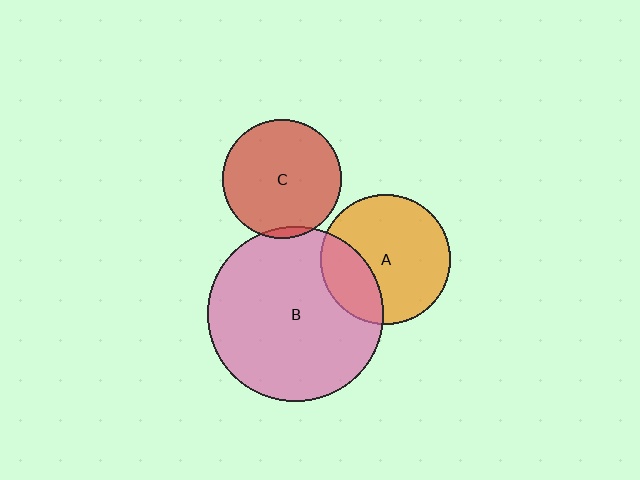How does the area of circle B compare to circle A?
Approximately 1.8 times.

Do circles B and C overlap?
Yes.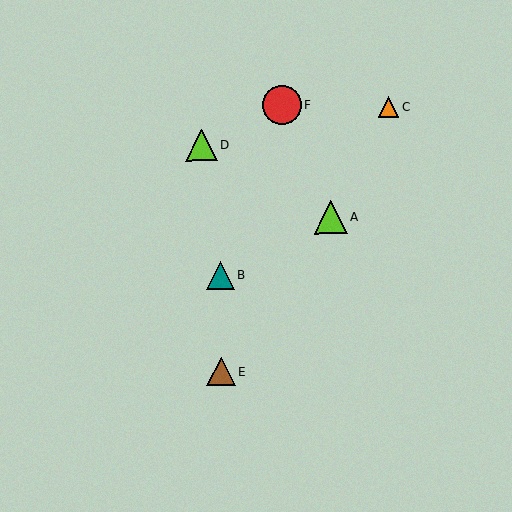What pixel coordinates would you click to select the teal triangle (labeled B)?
Click at (220, 276) to select the teal triangle B.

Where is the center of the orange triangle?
The center of the orange triangle is at (388, 107).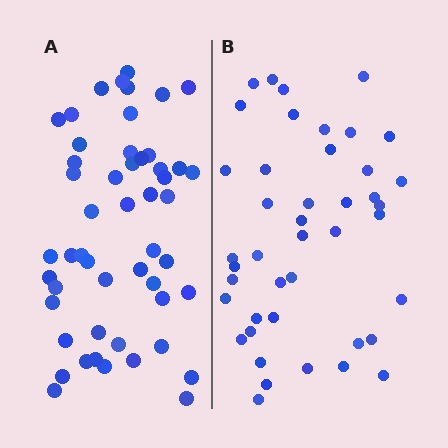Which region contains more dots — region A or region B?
Region A (the left region) has more dots.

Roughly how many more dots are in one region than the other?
Region A has roughly 8 or so more dots than region B.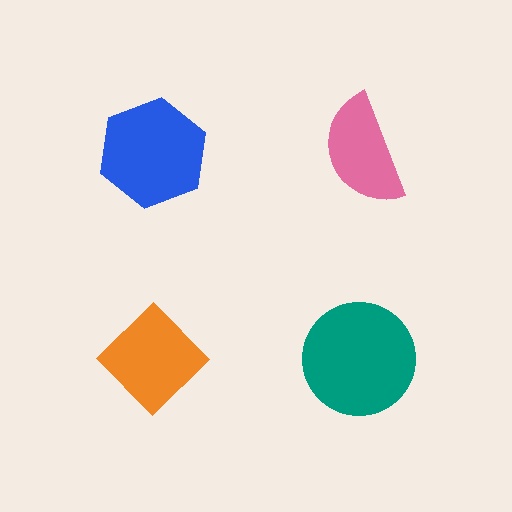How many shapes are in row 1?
2 shapes.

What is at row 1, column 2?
A pink semicircle.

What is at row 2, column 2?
A teal circle.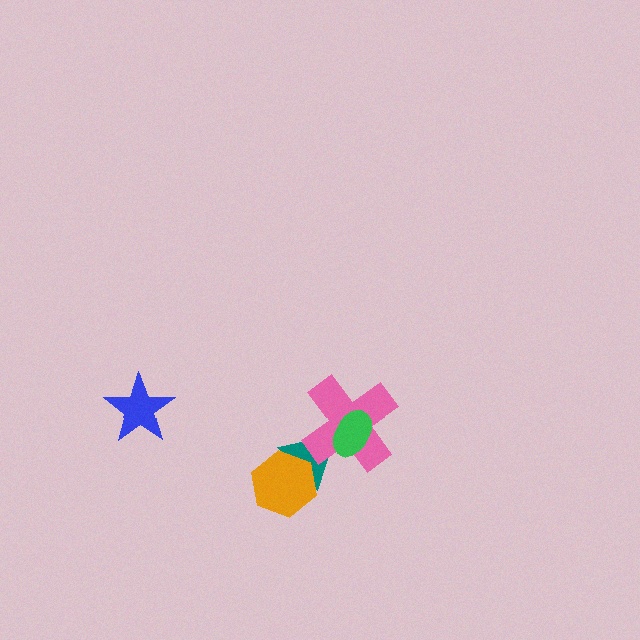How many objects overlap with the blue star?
0 objects overlap with the blue star.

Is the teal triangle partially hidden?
Yes, it is partially covered by another shape.